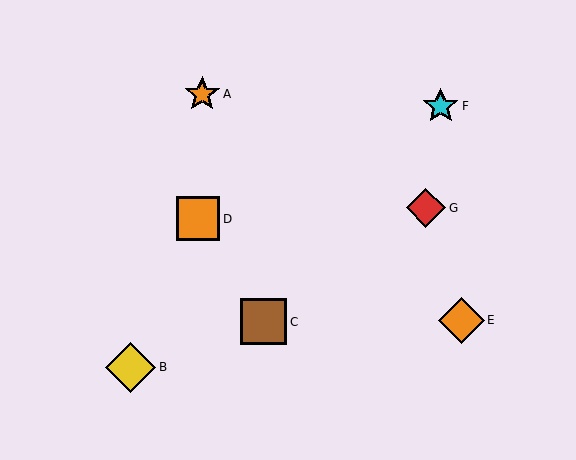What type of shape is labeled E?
Shape E is an orange diamond.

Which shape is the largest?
The yellow diamond (labeled B) is the largest.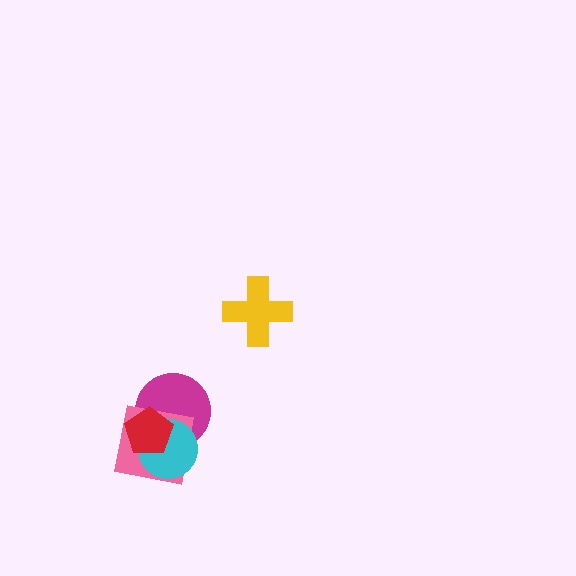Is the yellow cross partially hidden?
No, no other shape covers it.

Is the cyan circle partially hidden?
Yes, it is partially covered by another shape.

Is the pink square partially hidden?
Yes, it is partially covered by another shape.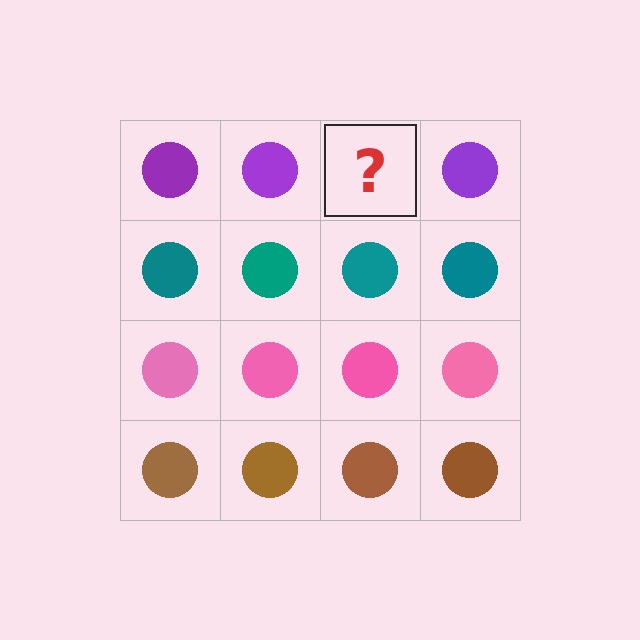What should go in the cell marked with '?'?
The missing cell should contain a purple circle.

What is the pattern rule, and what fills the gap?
The rule is that each row has a consistent color. The gap should be filled with a purple circle.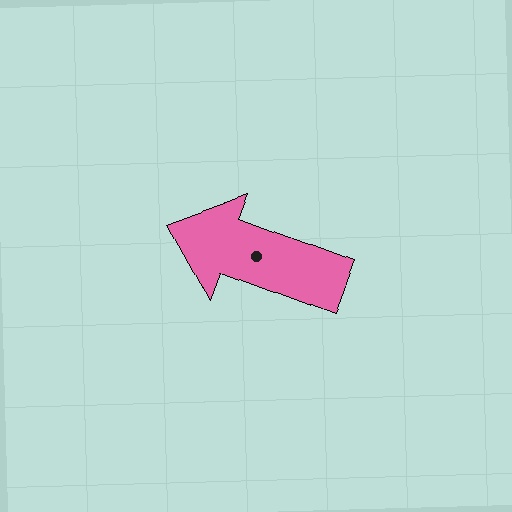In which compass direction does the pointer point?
West.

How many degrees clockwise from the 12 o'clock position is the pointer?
Approximately 290 degrees.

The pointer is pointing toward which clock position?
Roughly 10 o'clock.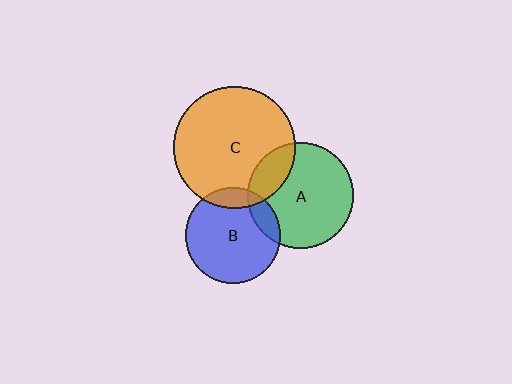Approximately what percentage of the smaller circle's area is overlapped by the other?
Approximately 10%.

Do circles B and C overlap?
Yes.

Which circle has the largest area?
Circle C (orange).